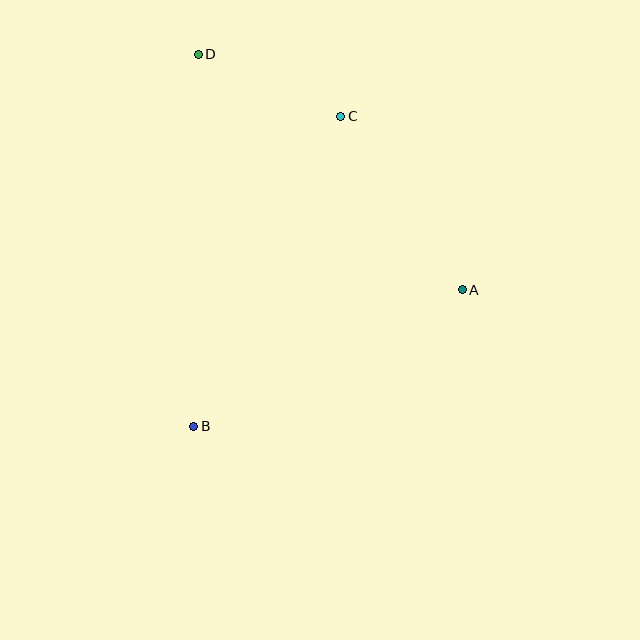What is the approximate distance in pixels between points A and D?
The distance between A and D is approximately 354 pixels.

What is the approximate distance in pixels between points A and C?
The distance between A and C is approximately 212 pixels.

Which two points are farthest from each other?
Points B and D are farthest from each other.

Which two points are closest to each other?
Points C and D are closest to each other.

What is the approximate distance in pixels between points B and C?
The distance between B and C is approximately 343 pixels.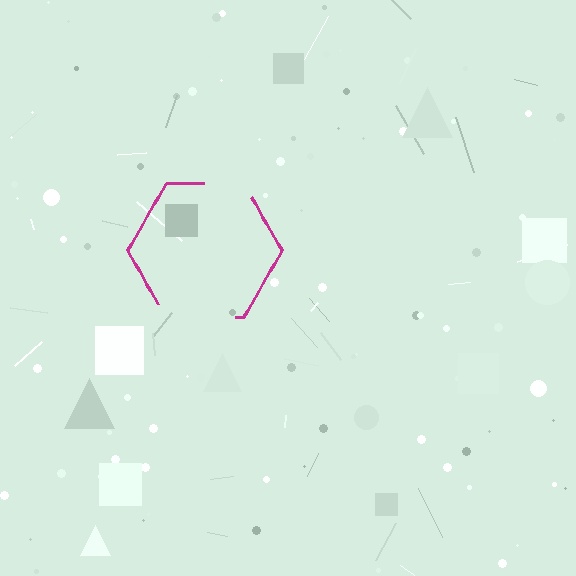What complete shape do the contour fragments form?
The contour fragments form a hexagon.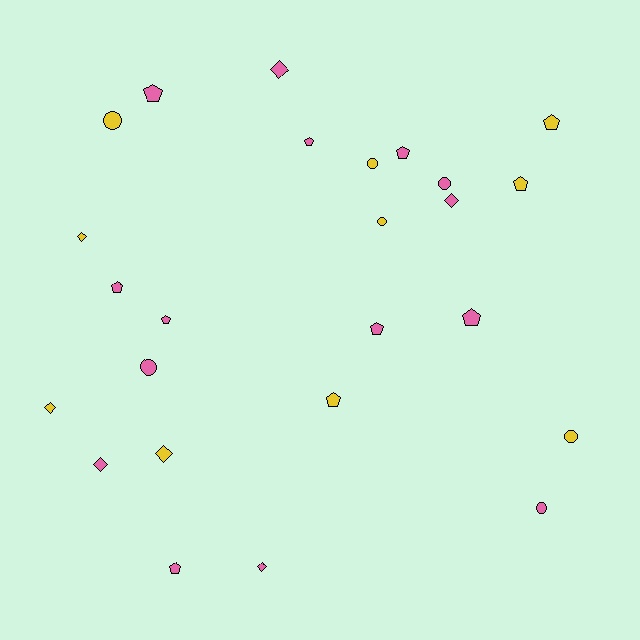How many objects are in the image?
There are 25 objects.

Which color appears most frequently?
Pink, with 15 objects.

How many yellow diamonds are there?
There are 3 yellow diamonds.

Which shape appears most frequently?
Pentagon, with 11 objects.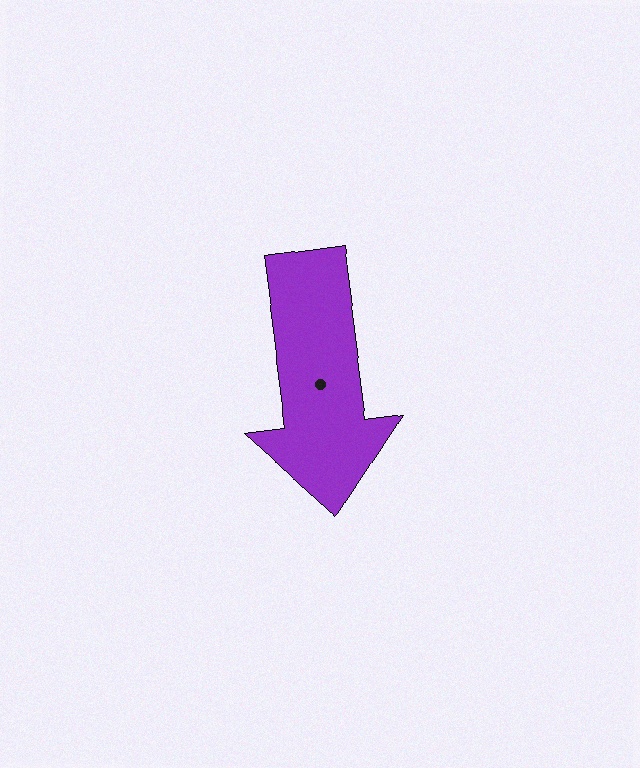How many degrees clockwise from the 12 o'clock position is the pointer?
Approximately 173 degrees.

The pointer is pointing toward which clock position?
Roughly 6 o'clock.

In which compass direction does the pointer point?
South.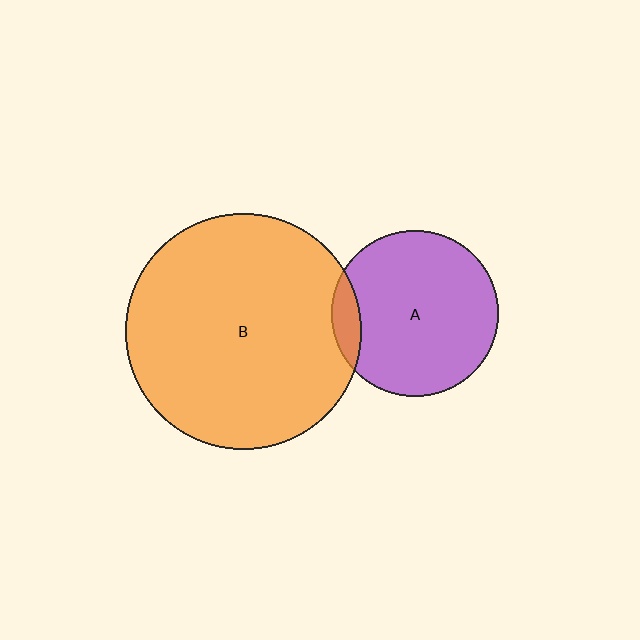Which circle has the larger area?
Circle B (orange).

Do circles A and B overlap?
Yes.